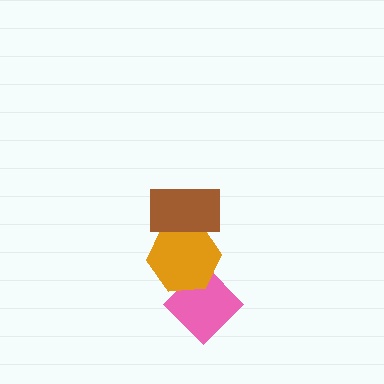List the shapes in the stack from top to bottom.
From top to bottom: the brown rectangle, the orange hexagon, the pink diamond.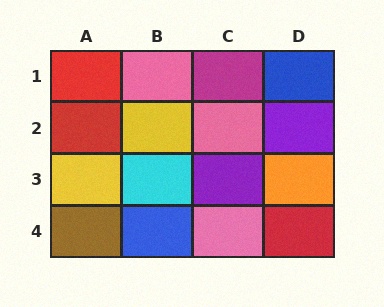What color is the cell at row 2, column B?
Yellow.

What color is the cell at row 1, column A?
Red.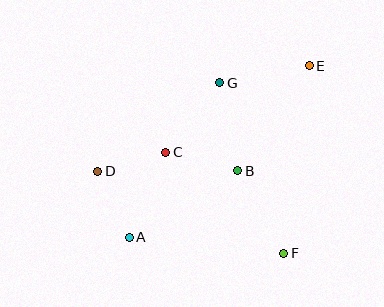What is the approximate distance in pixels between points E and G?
The distance between E and G is approximately 91 pixels.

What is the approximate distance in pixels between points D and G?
The distance between D and G is approximately 150 pixels.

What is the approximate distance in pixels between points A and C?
The distance between A and C is approximately 93 pixels.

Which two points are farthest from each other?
Points A and E are farthest from each other.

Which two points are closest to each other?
Points C and D are closest to each other.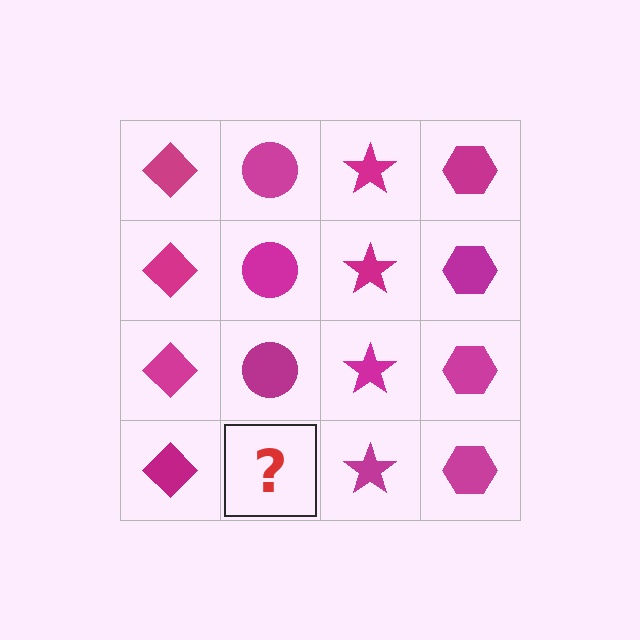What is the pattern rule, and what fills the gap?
The rule is that each column has a consistent shape. The gap should be filled with a magenta circle.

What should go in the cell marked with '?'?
The missing cell should contain a magenta circle.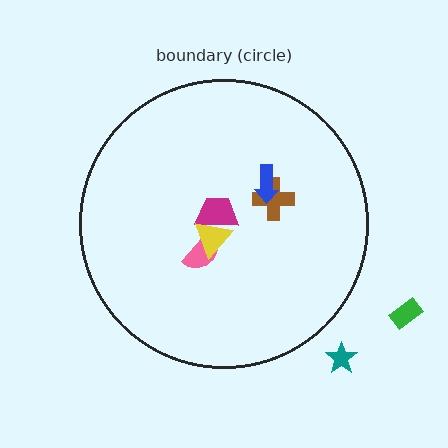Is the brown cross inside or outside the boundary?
Inside.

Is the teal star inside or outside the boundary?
Outside.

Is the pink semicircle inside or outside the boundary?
Inside.